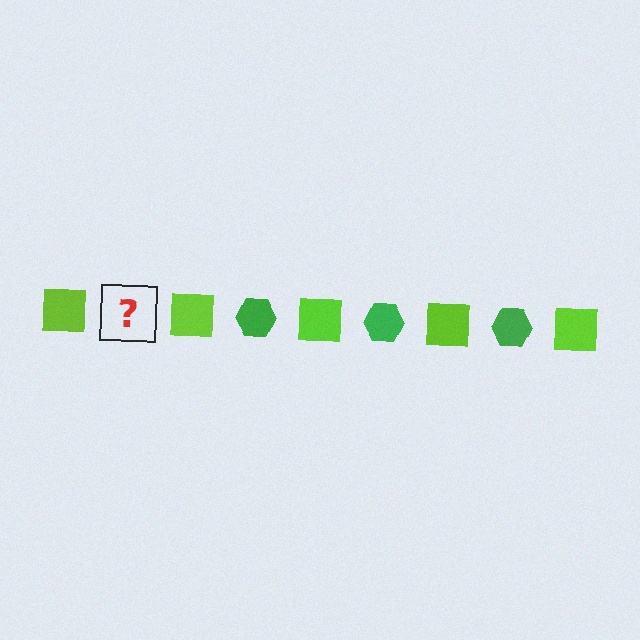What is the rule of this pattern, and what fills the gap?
The rule is that the pattern alternates between lime square and green hexagon. The gap should be filled with a green hexagon.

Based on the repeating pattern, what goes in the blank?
The blank should be a green hexagon.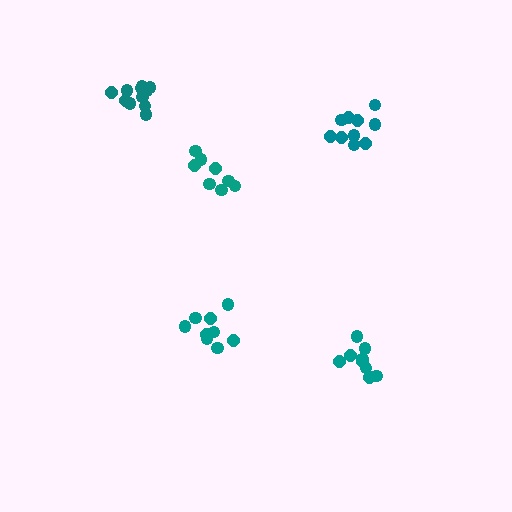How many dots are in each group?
Group 1: 9 dots, Group 2: 9 dots, Group 3: 10 dots, Group 4: 8 dots, Group 5: 11 dots (47 total).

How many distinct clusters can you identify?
There are 5 distinct clusters.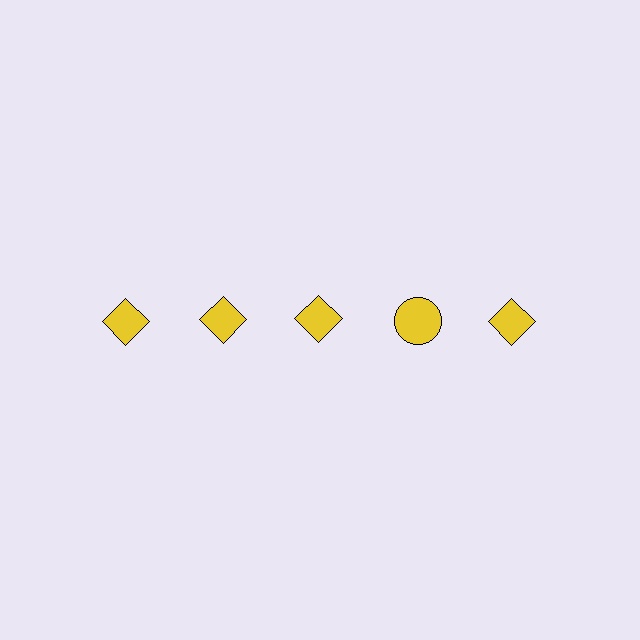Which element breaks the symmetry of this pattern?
The yellow circle in the top row, second from right column breaks the symmetry. All other shapes are yellow diamonds.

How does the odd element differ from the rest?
It has a different shape: circle instead of diamond.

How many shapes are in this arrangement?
There are 5 shapes arranged in a grid pattern.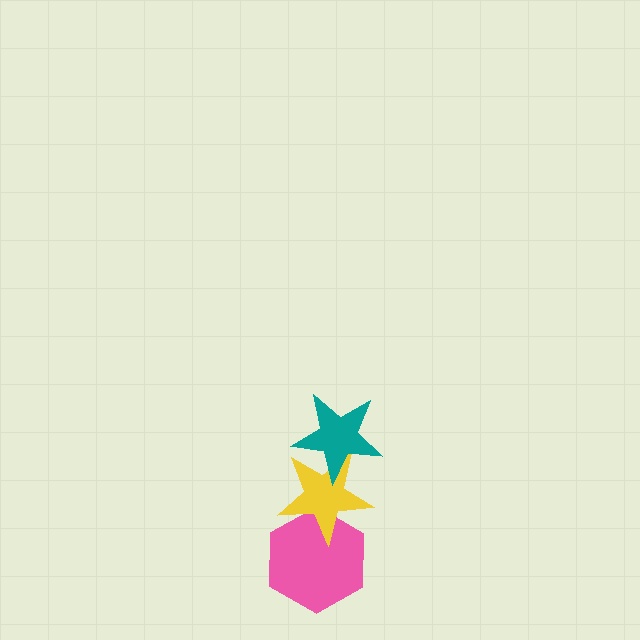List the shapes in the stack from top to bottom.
From top to bottom: the teal star, the yellow star, the pink hexagon.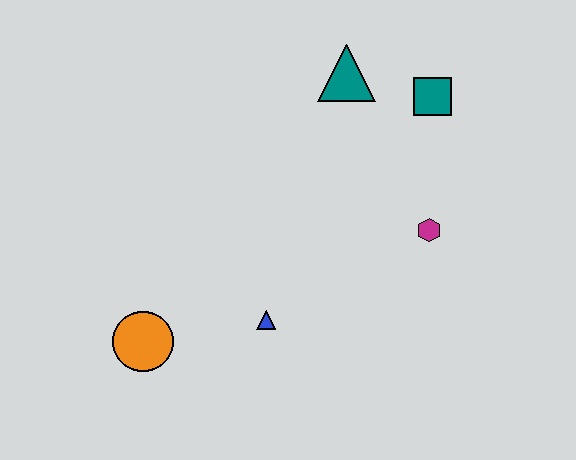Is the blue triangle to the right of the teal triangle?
No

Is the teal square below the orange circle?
No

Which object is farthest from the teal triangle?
The orange circle is farthest from the teal triangle.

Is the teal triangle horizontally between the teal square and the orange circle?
Yes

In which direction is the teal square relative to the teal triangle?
The teal square is to the right of the teal triangle.